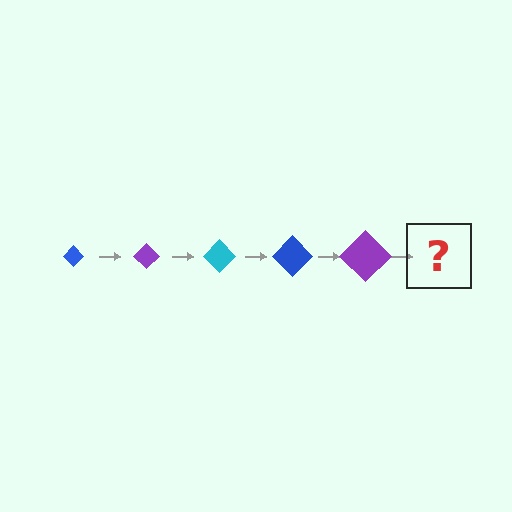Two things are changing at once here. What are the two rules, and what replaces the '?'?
The two rules are that the diamond grows larger each step and the color cycles through blue, purple, and cyan. The '?' should be a cyan diamond, larger than the previous one.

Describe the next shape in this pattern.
It should be a cyan diamond, larger than the previous one.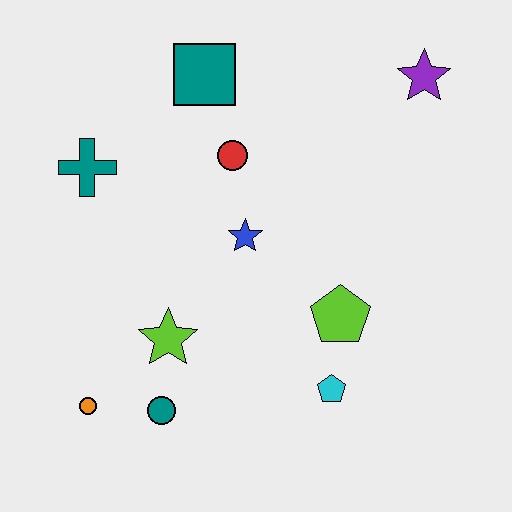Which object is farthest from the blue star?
The purple star is farthest from the blue star.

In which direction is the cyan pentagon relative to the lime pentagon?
The cyan pentagon is below the lime pentagon.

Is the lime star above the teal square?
No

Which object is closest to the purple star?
The red circle is closest to the purple star.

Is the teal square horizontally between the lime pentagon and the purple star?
No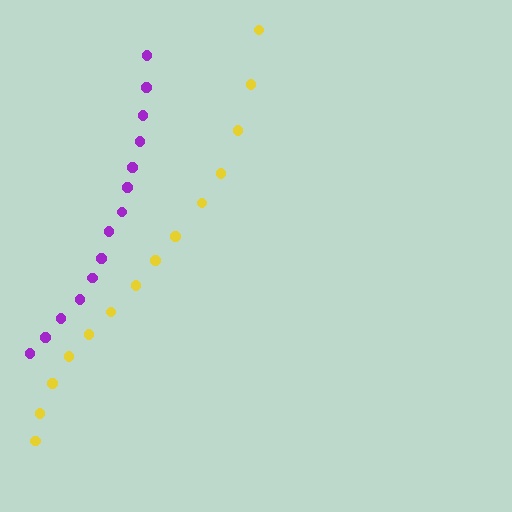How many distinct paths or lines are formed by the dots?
There are 2 distinct paths.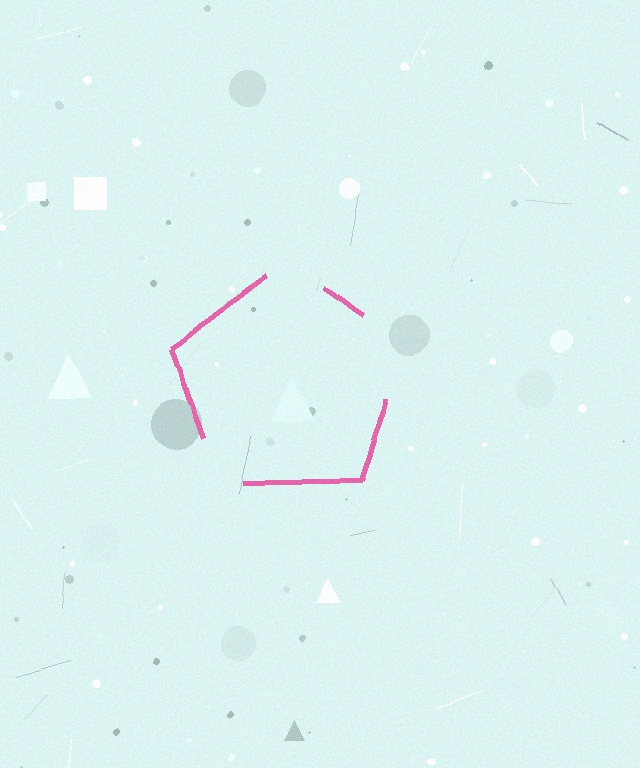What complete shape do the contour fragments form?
The contour fragments form a pentagon.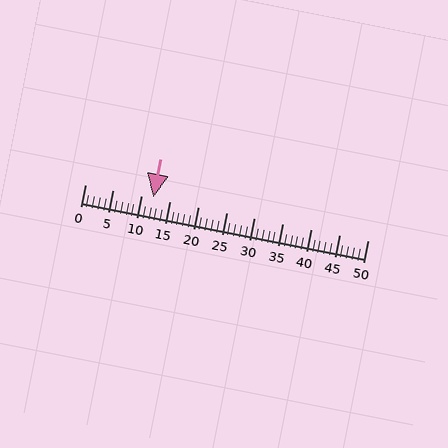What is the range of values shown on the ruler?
The ruler shows values from 0 to 50.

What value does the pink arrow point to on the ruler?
The pink arrow points to approximately 12.